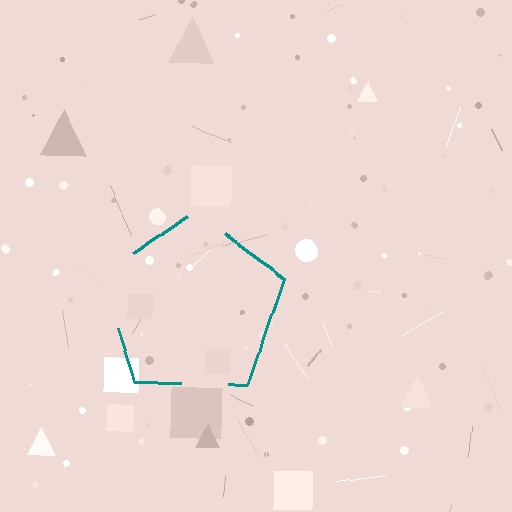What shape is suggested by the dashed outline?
The dashed outline suggests a pentagon.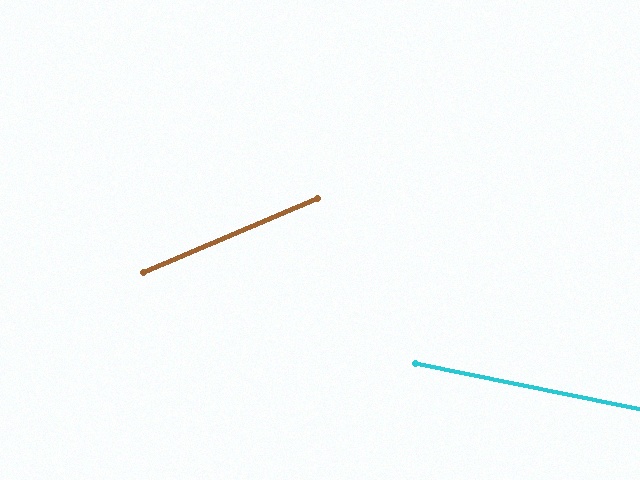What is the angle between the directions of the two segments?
Approximately 34 degrees.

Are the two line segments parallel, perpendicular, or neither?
Neither parallel nor perpendicular — they differ by about 34°.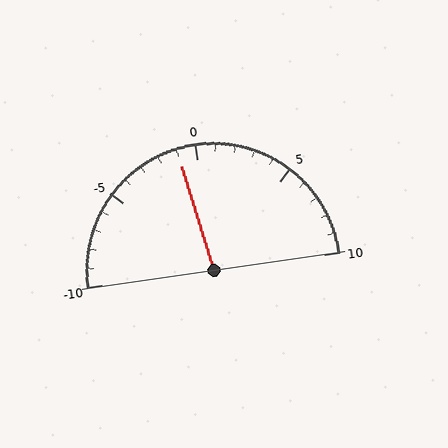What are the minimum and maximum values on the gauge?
The gauge ranges from -10 to 10.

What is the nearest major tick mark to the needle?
The nearest major tick mark is 0.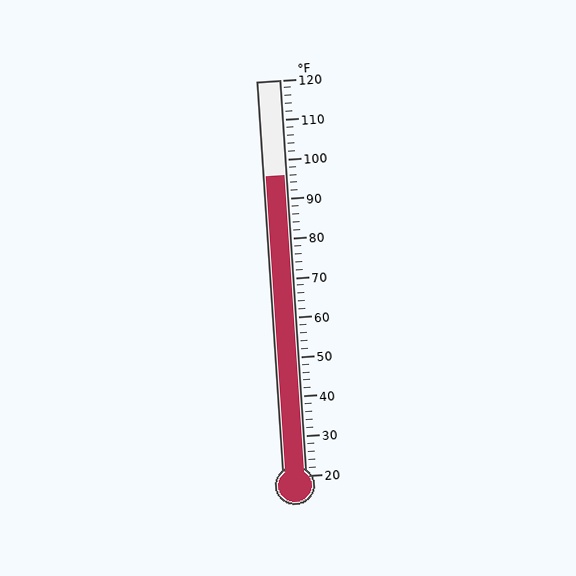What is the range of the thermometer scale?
The thermometer scale ranges from 20°F to 120°F.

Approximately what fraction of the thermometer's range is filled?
The thermometer is filled to approximately 75% of its range.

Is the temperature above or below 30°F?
The temperature is above 30°F.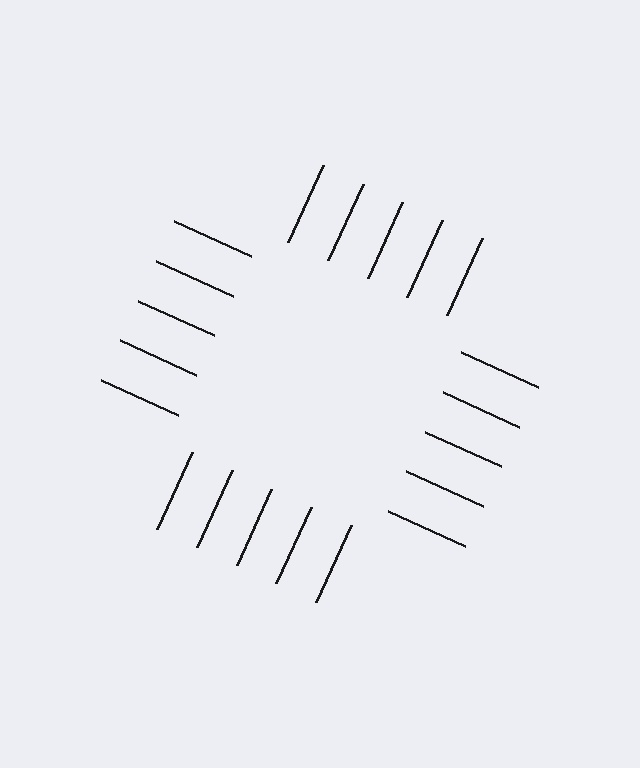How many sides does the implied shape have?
4 sides — the line-ends trace a square.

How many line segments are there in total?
20 — 5 along each of the 4 edges.